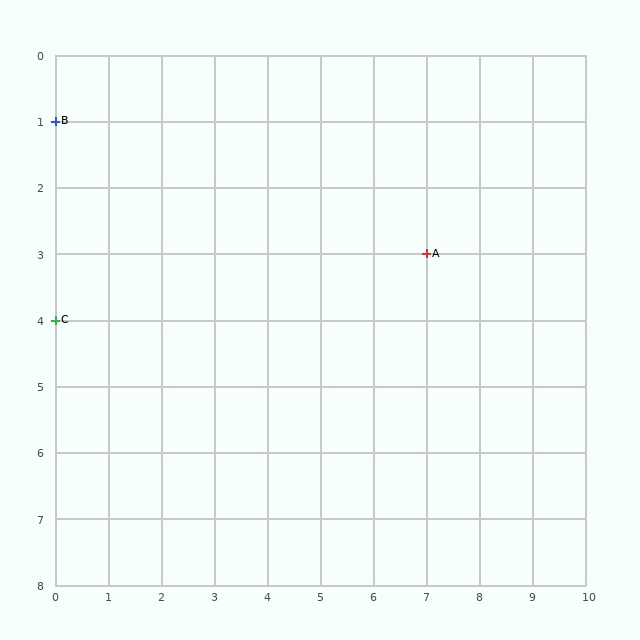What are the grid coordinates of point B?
Point B is at grid coordinates (0, 1).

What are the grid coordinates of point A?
Point A is at grid coordinates (7, 3).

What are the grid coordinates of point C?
Point C is at grid coordinates (0, 4).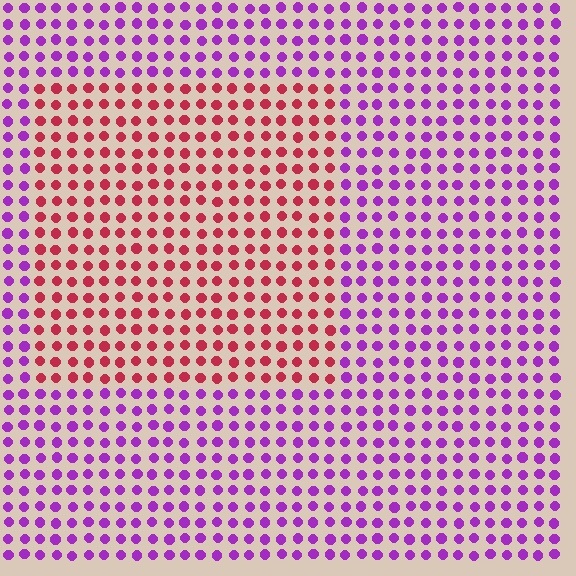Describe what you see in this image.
The image is filled with small purple elements in a uniform arrangement. A rectangle-shaped region is visible where the elements are tinted to a slightly different hue, forming a subtle color boundary.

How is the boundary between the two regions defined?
The boundary is defined purely by a slight shift in hue (about 60 degrees). Spacing, size, and orientation are identical on both sides.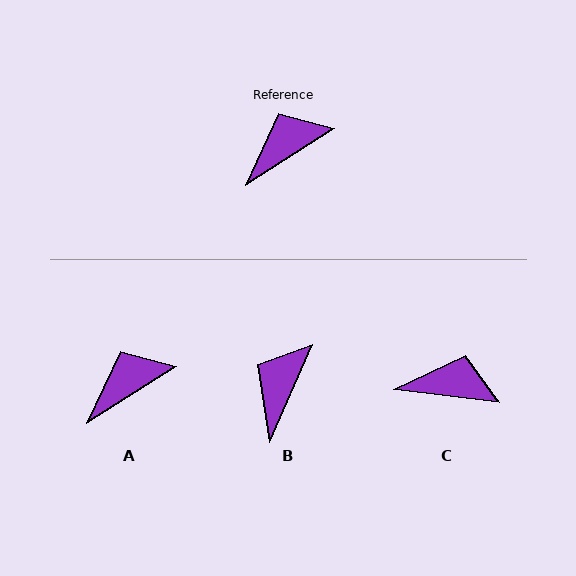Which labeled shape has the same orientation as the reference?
A.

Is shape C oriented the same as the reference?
No, it is off by about 39 degrees.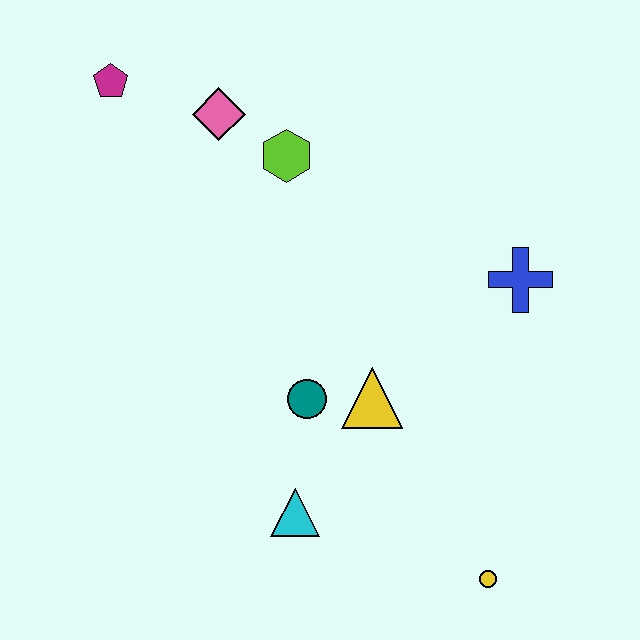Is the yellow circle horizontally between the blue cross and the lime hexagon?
Yes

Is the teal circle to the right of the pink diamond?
Yes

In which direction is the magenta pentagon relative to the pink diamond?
The magenta pentagon is to the left of the pink diamond.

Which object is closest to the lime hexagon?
The pink diamond is closest to the lime hexagon.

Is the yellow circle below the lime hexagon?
Yes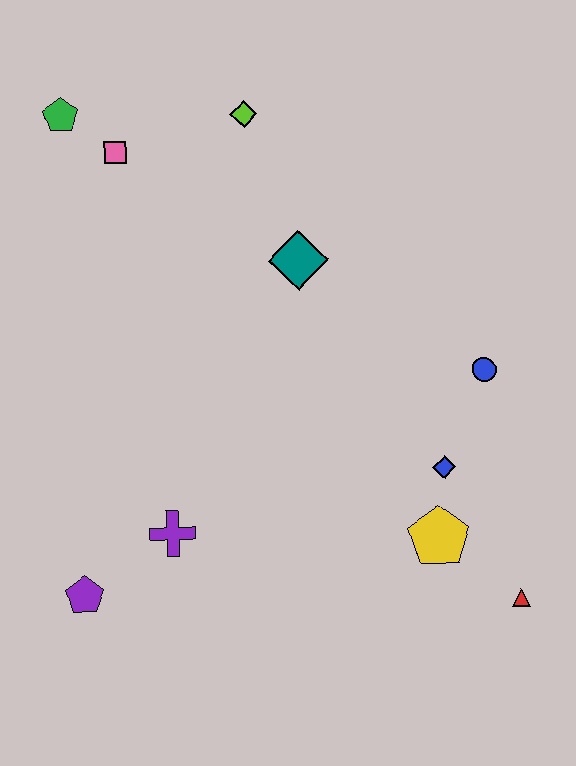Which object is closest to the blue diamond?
The yellow pentagon is closest to the blue diamond.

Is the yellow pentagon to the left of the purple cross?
No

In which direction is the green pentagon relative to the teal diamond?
The green pentagon is to the left of the teal diamond.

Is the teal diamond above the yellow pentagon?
Yes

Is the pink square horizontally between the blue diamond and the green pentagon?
Yes